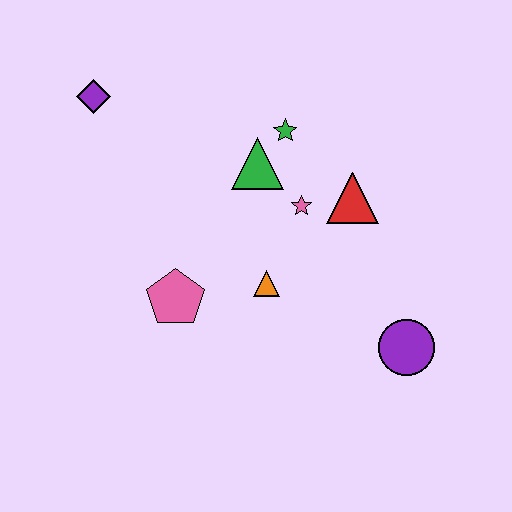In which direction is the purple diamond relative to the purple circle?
The purple diamond is to the left of the purple circle.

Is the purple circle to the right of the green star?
Yes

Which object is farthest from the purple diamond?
The purple circle is farthest from the purple diamond.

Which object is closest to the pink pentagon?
The orange triangle is closest to the pink pentagon.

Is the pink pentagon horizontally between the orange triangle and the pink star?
No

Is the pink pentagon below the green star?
Yes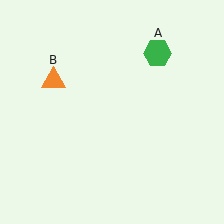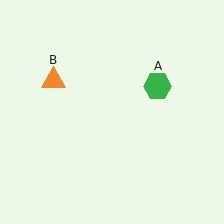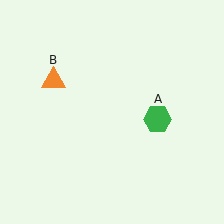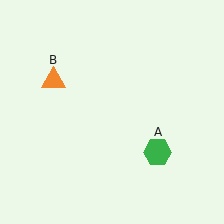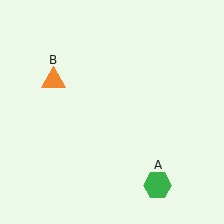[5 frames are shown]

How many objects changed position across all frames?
1 object changed position: green hexagon (object A).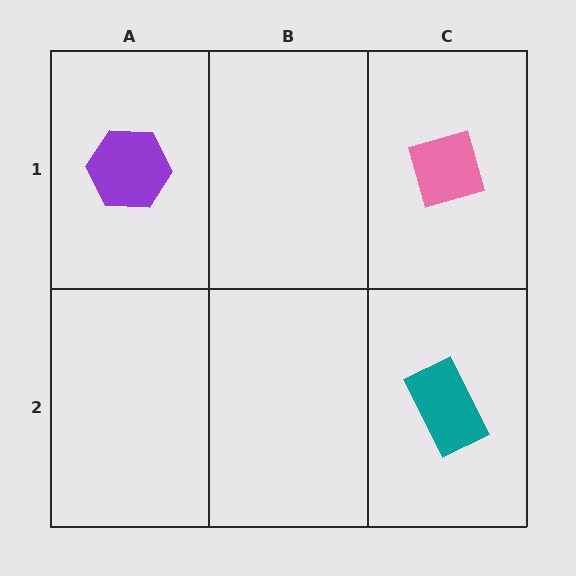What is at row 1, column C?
A pink diamond.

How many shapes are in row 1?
2 shapes.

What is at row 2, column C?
A teal rectangle.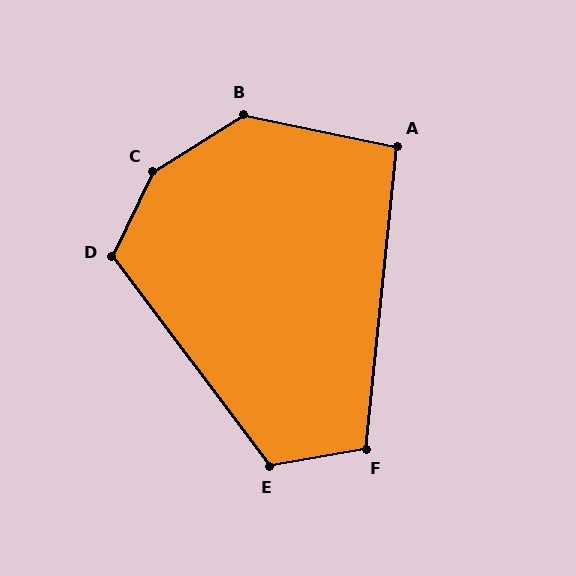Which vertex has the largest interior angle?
C, at approximately 147 degrees.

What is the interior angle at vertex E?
Approximately 117 degrees (obtuse).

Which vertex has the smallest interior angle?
A, at approximately 96 degrees.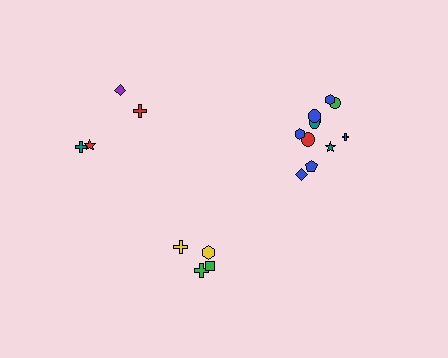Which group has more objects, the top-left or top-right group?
The top-right group.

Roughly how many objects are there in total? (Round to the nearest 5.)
Roughly 20 objects in total.